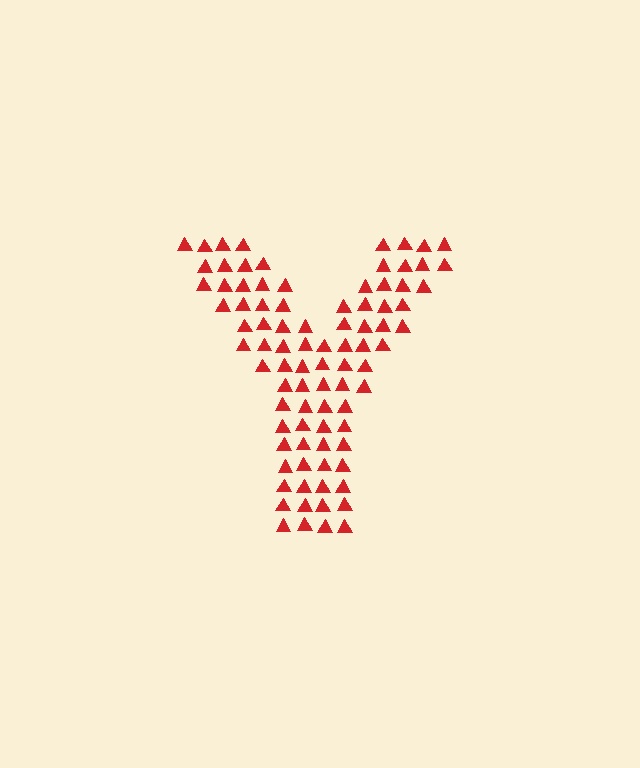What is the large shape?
The large shape is the letter Y.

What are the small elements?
The small elements are triangles.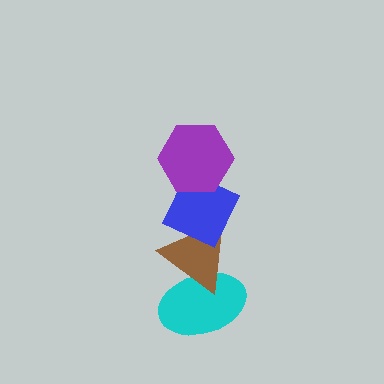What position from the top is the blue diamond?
The blue diamond is 2nd from the top.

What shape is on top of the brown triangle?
The blue diamond is on top of the brown triangle.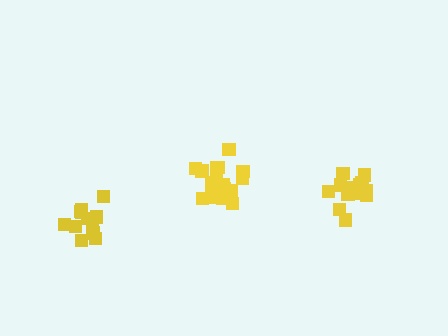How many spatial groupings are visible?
There are 3 spatial groupings.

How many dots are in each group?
Group 1: 13 dots, Group 2: 14 dots, Group 3: 18 dots (45 total).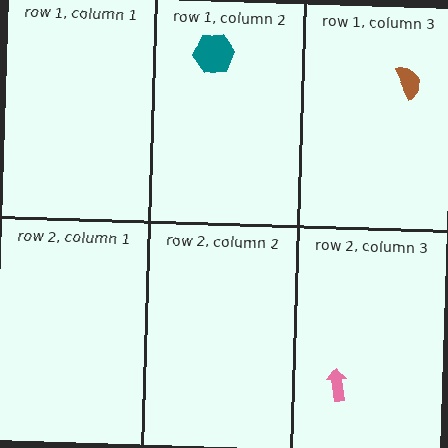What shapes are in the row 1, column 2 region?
The teal hexagon.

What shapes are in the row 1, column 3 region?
The brown semicircle.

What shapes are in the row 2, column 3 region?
The pink arrow.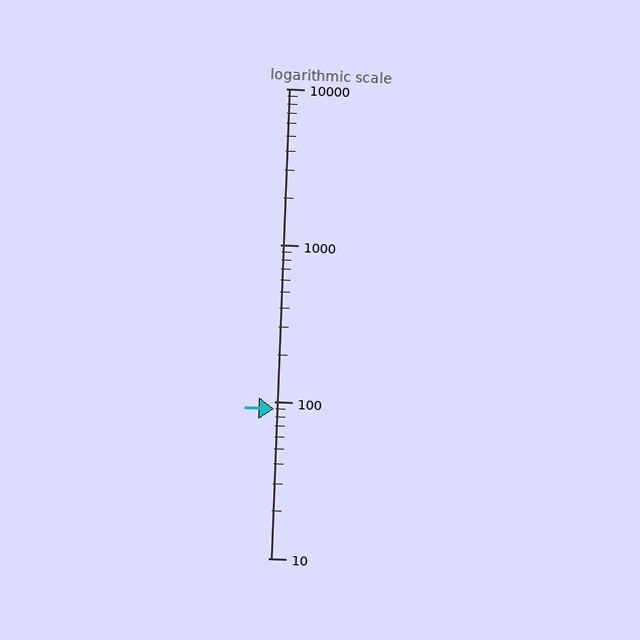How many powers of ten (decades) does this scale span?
The scale spans 3 decades, from 10 to 10000.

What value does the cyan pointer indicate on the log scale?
The pointer indicates approximately 90.